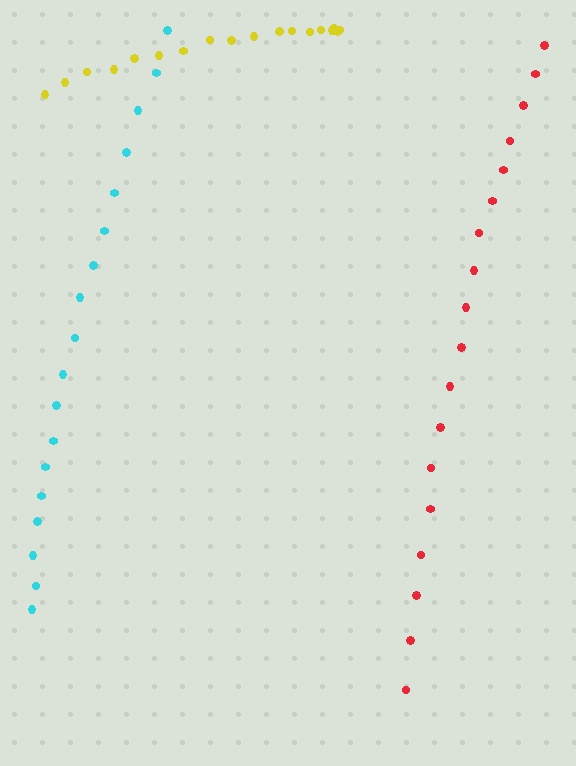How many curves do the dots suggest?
There are 3 distinct paths.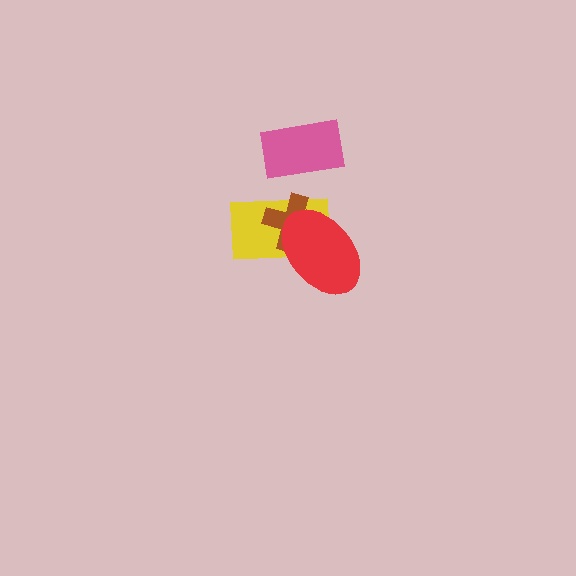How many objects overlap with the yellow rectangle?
2 objects overlap with the yellow rectangle.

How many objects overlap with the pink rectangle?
0 objects overlap with the pink rectangle.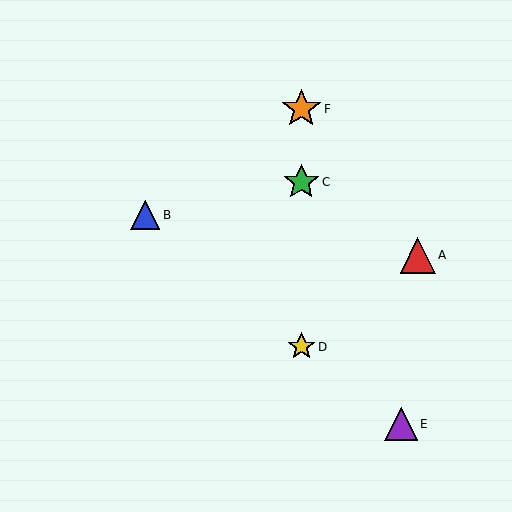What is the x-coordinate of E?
Object E is at x≈401.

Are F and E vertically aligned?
No, F is at x≈301 and E is at x≈401.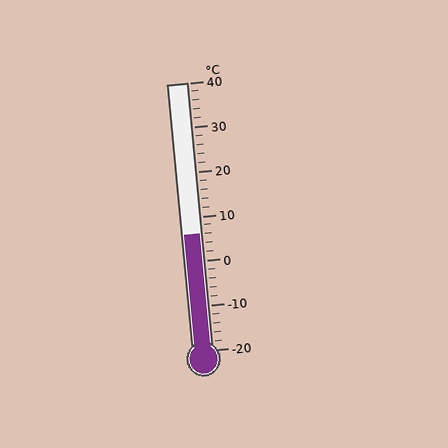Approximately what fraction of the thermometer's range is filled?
The thermometer is filled to approximately 45% of its range.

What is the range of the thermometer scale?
The thermometer scale ranges from -20°C to 40°C.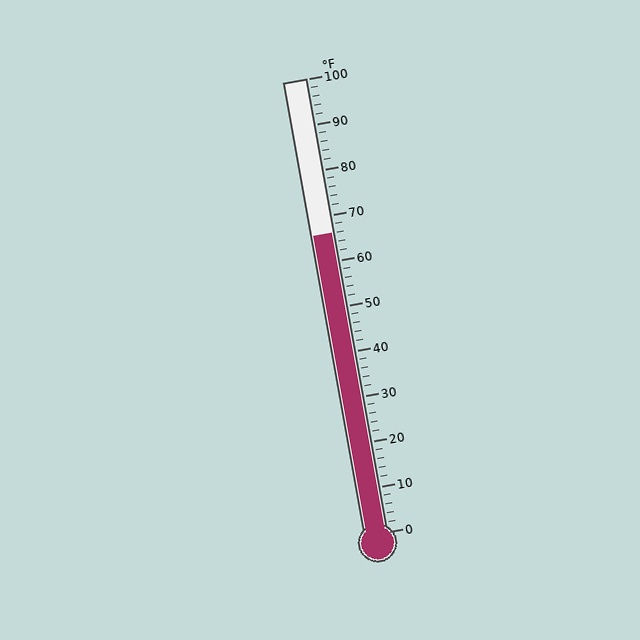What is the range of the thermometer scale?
The thermometer scale ranges from 0°F to 100°F.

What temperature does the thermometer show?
The thermometer shows approximately 66°F.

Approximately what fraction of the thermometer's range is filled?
The thermometer is filled to approximately 65% of its range.